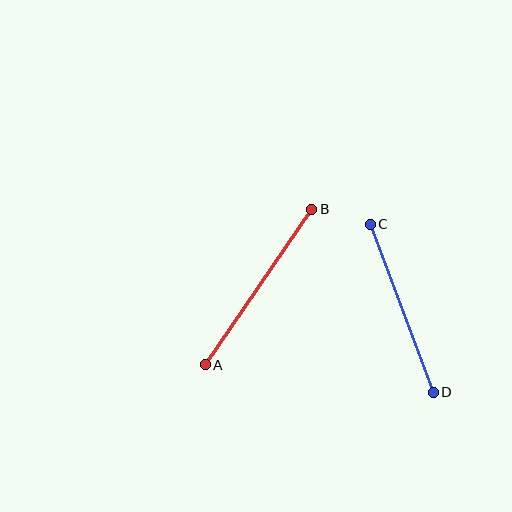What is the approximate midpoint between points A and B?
The midpoint is at approximately (259, 287) pixels.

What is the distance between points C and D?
The distance is approximately 179 pixels.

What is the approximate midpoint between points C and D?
The midpoint is at approximately (402, 308) pixels.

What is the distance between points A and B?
The distance is approximately 189 pixels.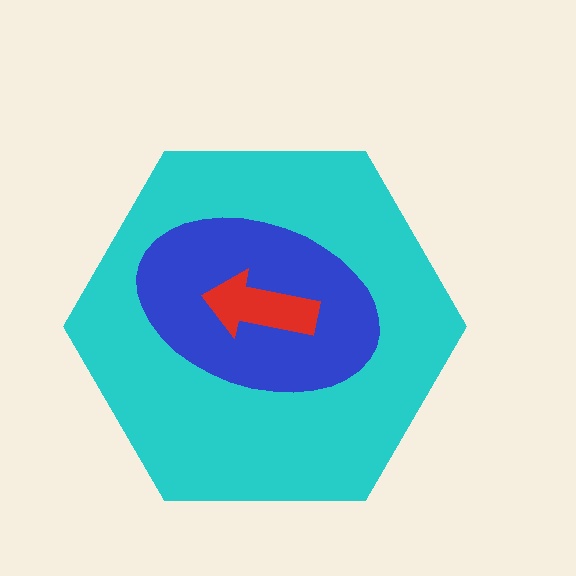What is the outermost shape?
The cyan hexagon.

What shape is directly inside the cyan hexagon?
The blue ellipse.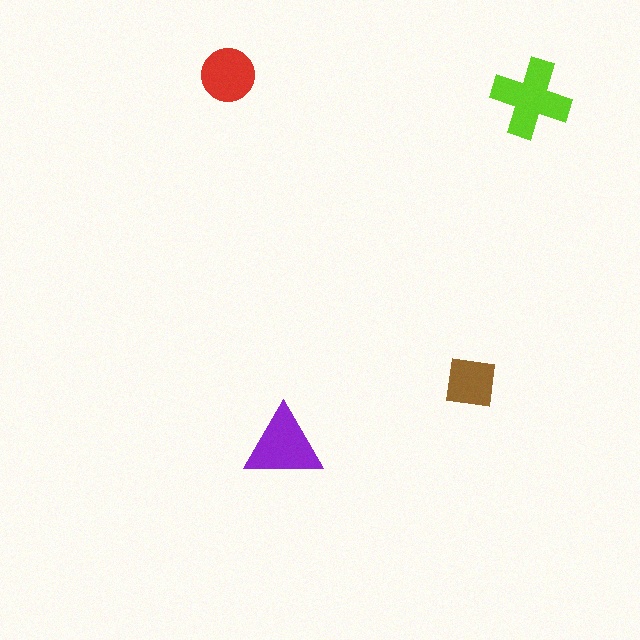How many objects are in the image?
There are 4 objects in the image.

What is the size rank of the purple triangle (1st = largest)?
2nd.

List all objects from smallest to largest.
The brown square, the red circle, the purple triangle, the lime cross.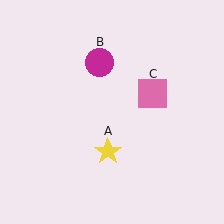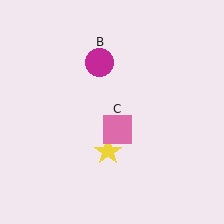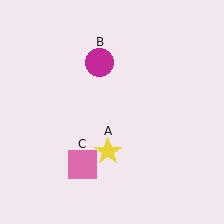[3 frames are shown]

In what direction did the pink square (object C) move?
The pink square (object C) moved down and to the left.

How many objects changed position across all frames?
1 object changed position: pink square (object C).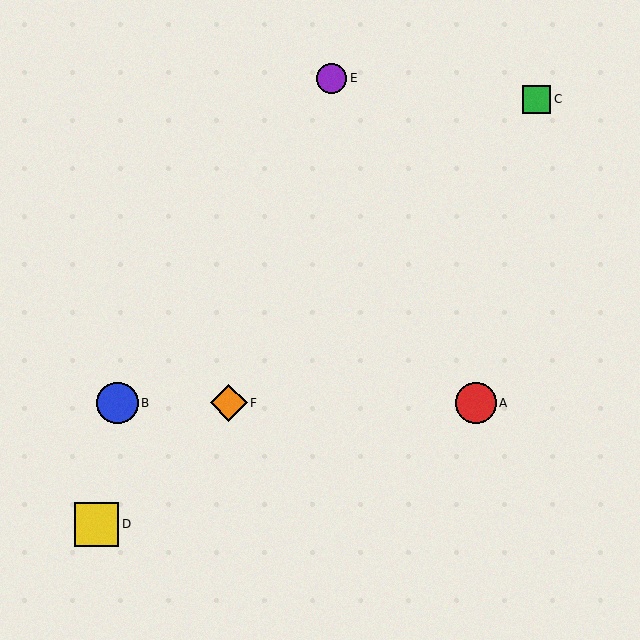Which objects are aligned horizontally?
Objects A, B, F are aligned horizontally.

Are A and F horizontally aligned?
Yes, both are at y≈403.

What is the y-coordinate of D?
Object D is at y≈524.